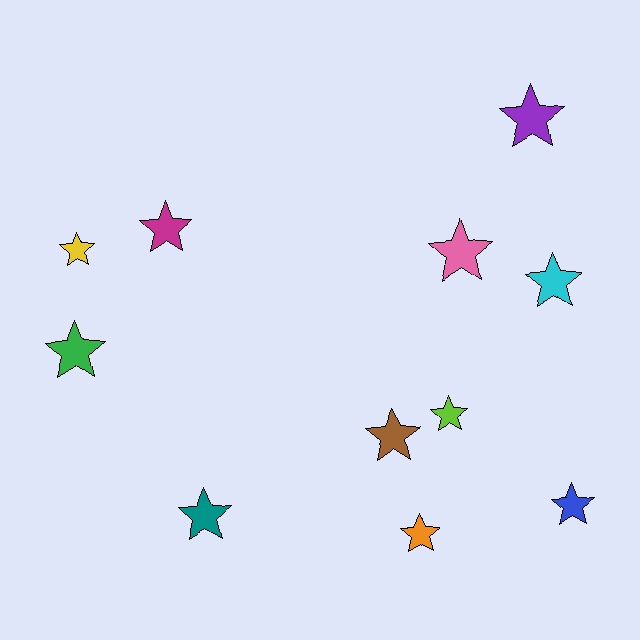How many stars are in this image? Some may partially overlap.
There are 11 stars.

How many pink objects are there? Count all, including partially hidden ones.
There is 1 pink object.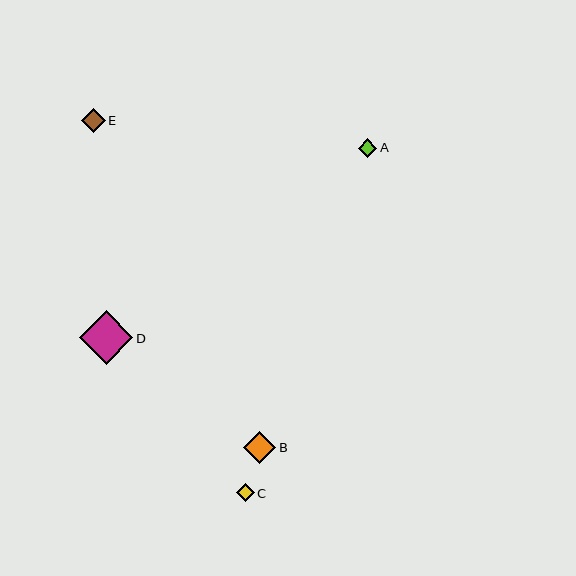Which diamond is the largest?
Diamond D is the largest with a size of approximately 53 pixels.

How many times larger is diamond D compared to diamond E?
Diamond D is approximately 2.2 times the size of diamond E.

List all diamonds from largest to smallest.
From largest to smallest: D, B, E, A, C.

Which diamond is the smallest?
Diamond C is the smallest with a size of approximately 18 pixels.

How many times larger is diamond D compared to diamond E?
Diamond D is approximately 2.2 times the size of diamond E.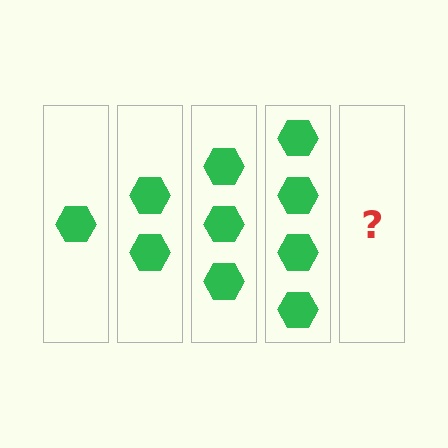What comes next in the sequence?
The next element should be 5 hexagons.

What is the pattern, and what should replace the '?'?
The pattern is that each step adds one more hexagon. The '?' should be 5 hexagons.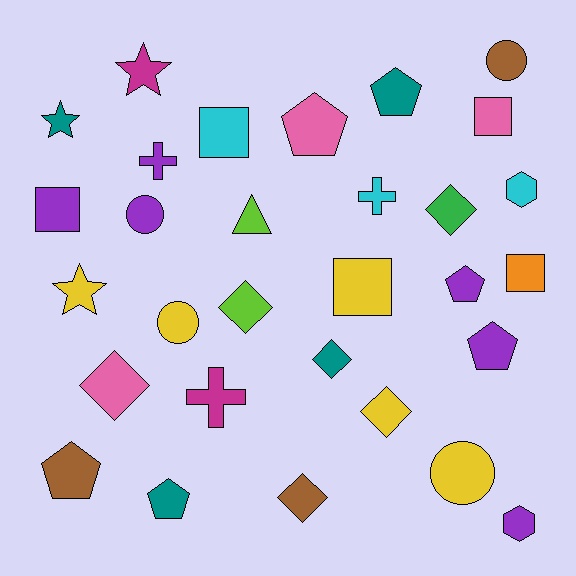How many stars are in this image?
There are 3 stars.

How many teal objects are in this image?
There are 4 teal objects.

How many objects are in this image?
There are 30 objects.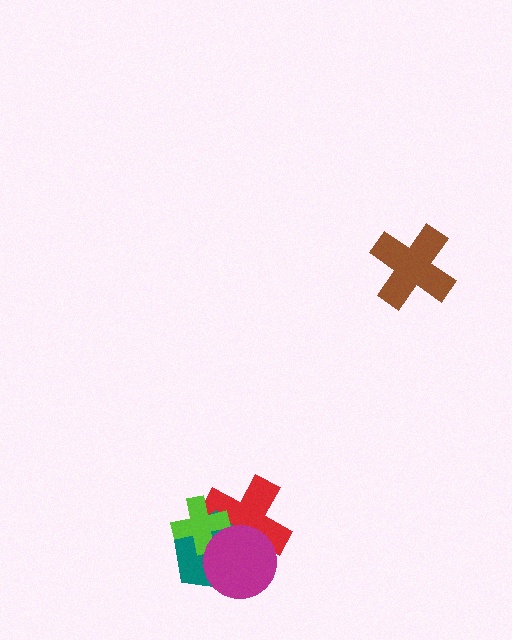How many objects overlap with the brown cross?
0 objects overlap with the brown cross.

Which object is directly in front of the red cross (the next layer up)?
The teal pentagon is directly in front of the red cross.